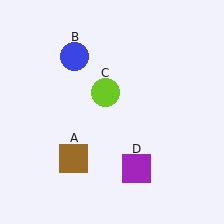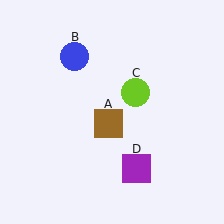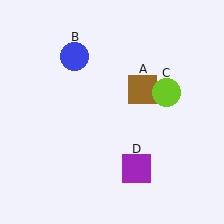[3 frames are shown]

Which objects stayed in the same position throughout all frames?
Blue circle (object B) and purple square (object D) remained stationary.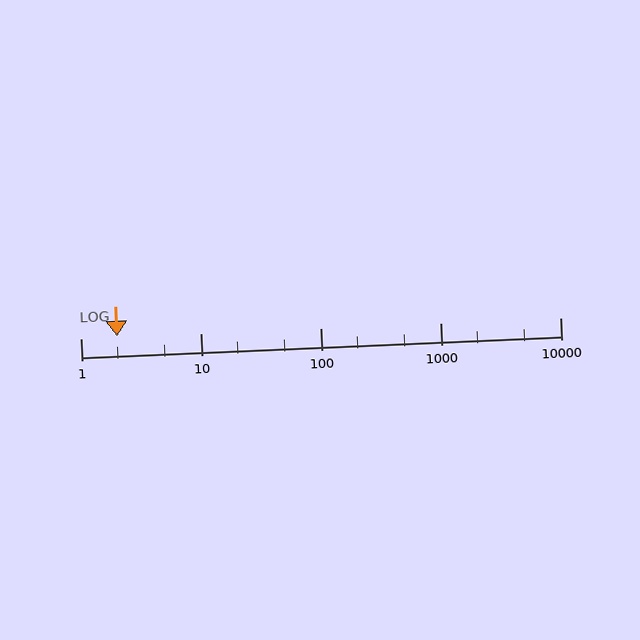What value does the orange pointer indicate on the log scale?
The pointer indicates approximately 2.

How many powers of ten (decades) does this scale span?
The scale spans 4 decades, from 1 to 10000.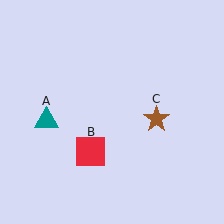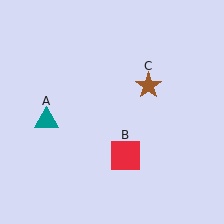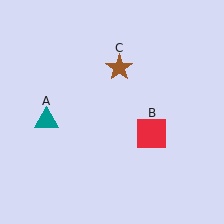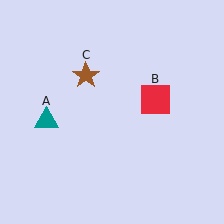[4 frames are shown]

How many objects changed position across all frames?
2 objects changed position: red square (object B), brown star (object C).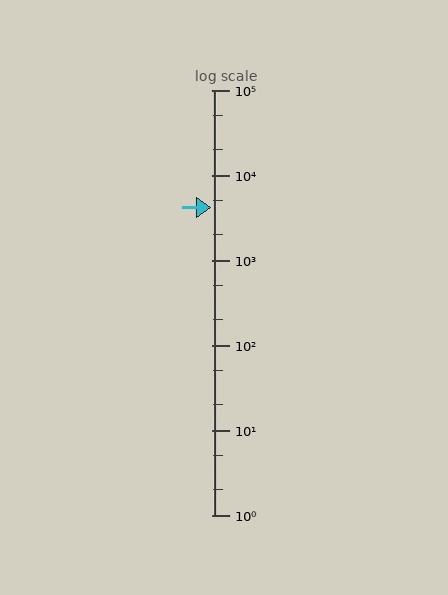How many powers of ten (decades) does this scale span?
The scale spans 5 decades, from 1 to 100000.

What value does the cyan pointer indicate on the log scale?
The pointer indicates approximately 4100.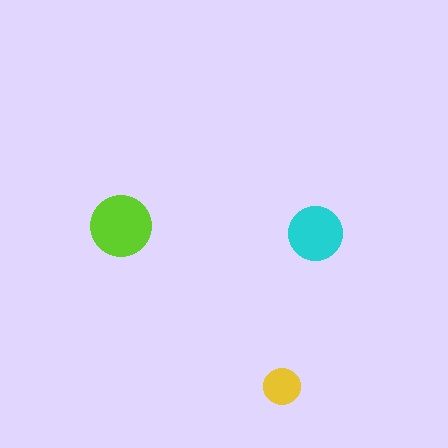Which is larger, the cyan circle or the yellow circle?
The cyan one.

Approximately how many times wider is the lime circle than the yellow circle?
About 1.5 times wider.